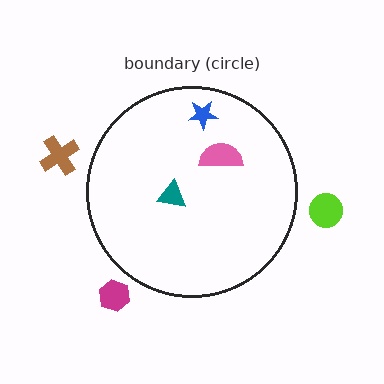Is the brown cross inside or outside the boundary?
Outside.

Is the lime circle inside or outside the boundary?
Outside.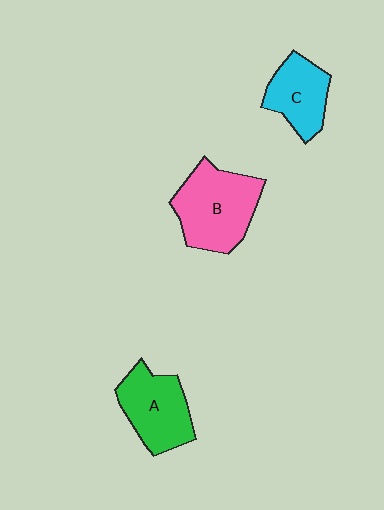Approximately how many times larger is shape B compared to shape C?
Approximately 1.5 times.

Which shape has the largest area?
Shape B (pink).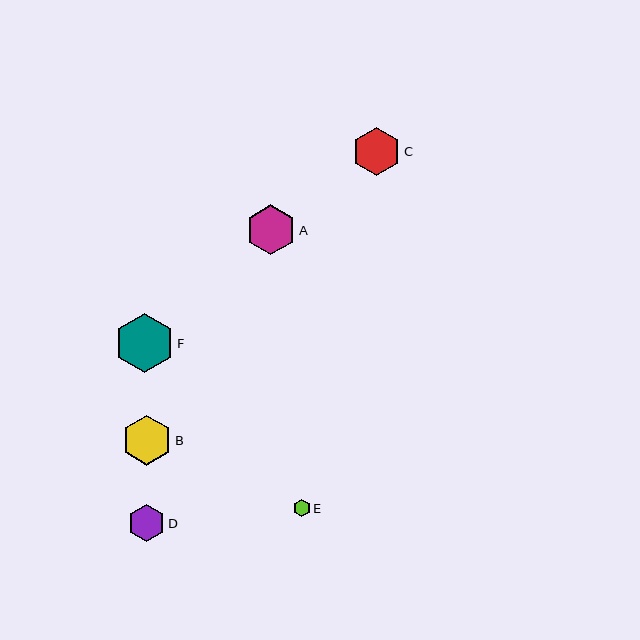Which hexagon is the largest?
Hexagon F is the largest with a size of approximately 59 pixels.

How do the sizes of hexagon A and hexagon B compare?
Hexagon A and hexagon B are approximately the same size.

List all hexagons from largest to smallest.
From largest to smallest: F, A, B, C, D, E.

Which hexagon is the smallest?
Hexagon E is the smallest with a size of approximately 17 pixels.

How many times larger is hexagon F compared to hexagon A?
Hexagon F is approximately 1.2 times the size of hexagon A.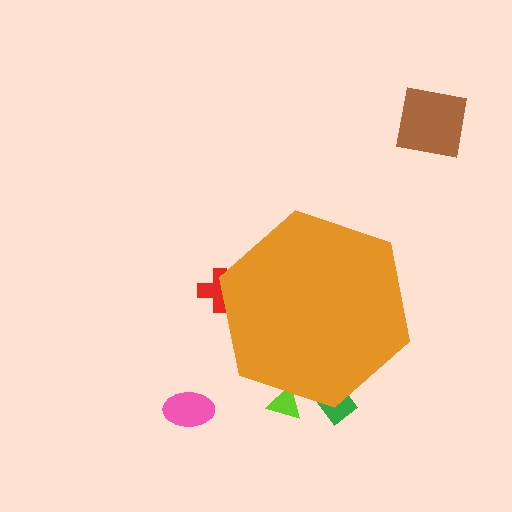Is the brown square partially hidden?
No, the brown square is fully visible.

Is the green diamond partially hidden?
Yes, the green diamond is partially hidden behind the orange hexagon.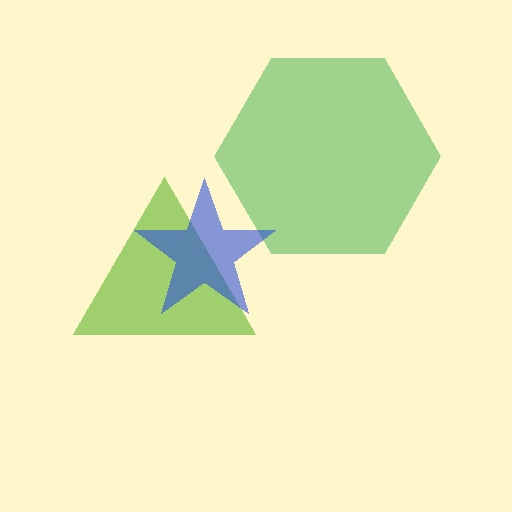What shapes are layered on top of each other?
The layered shapes are: a lime triangle, a green hexagon, a blue star.